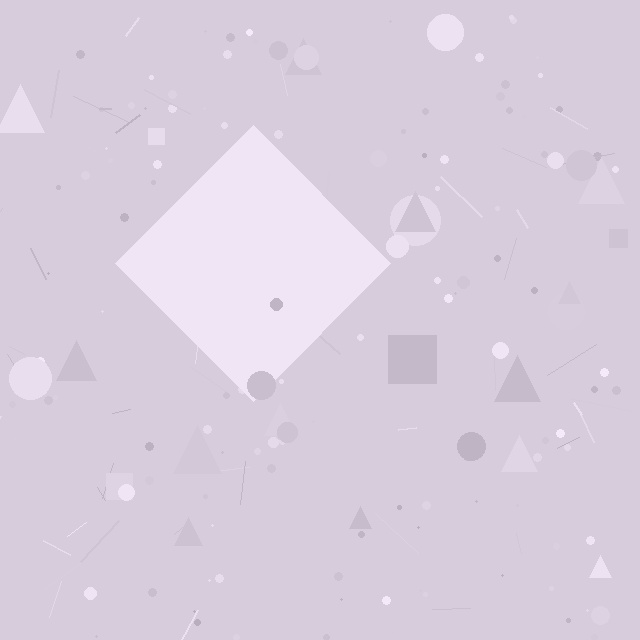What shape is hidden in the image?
A diamond is hidden in the image.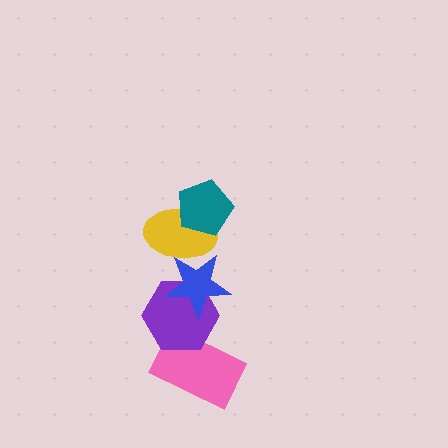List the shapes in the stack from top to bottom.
From top to bottom: the teal pentagon, the yellow ellipse, the blue star, the purple hexagon, the pink rectangle.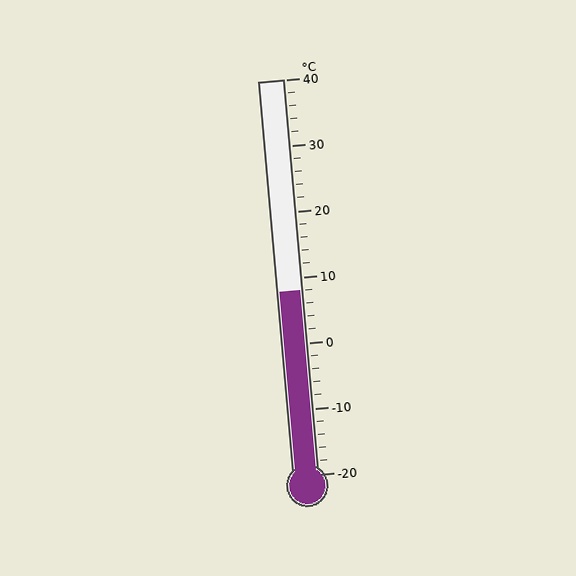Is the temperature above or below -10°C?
The temperature is above -10°C.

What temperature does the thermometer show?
The thermometer shows approximately 8°C.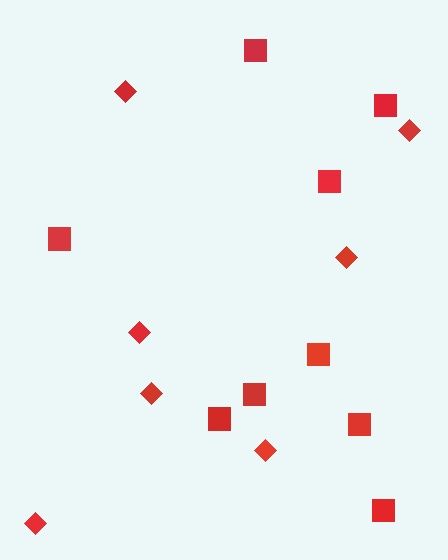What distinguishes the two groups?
There are 2 groups: one group of diamonds (7) and one group of squares (9).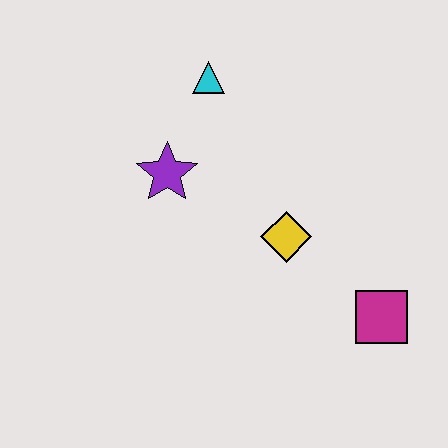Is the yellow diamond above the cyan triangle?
No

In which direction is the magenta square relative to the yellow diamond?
The magenta square is to the right of the yellow diamond.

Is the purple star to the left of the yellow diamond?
Yes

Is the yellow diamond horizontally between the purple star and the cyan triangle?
No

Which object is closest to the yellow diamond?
The magenta square is closest to the yellow diamond.